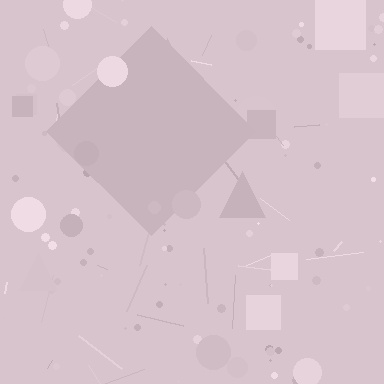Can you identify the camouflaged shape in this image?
The camouflaged shape is a diamond.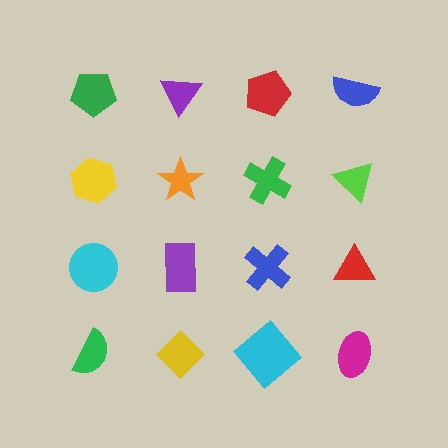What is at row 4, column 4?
A magenta ellipse.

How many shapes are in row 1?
4 shapes.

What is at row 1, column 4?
A blue semicircle.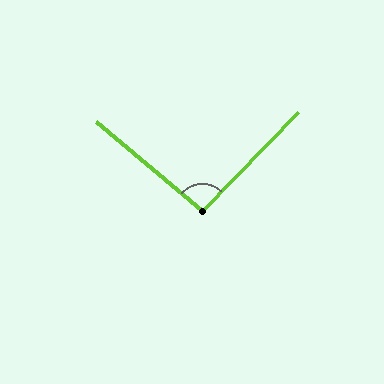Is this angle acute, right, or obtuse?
It is approximately a right angle.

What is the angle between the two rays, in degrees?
Approximately 94 degrees.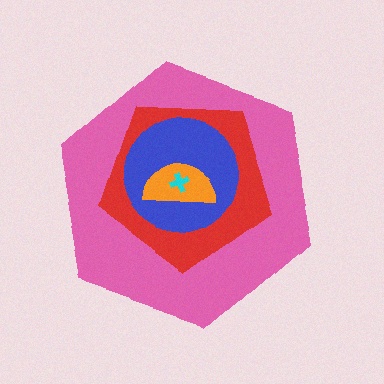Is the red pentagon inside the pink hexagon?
Yes.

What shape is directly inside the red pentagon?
The blue circle.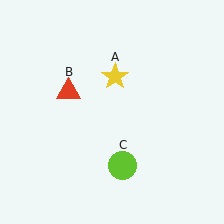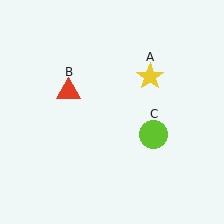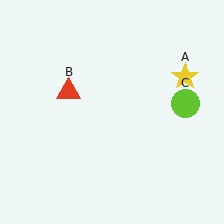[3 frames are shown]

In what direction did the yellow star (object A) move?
The yellow star (object A) moved right.